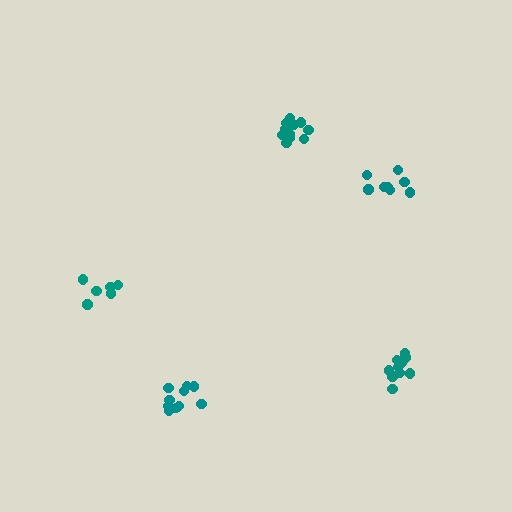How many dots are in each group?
Group 1: 8 dots, Group 2: 10 dots, Group 3: 11 dots, Group 4: 12 dots, Group 5: 6 dots (47 total).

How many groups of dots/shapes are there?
There are 5 groups.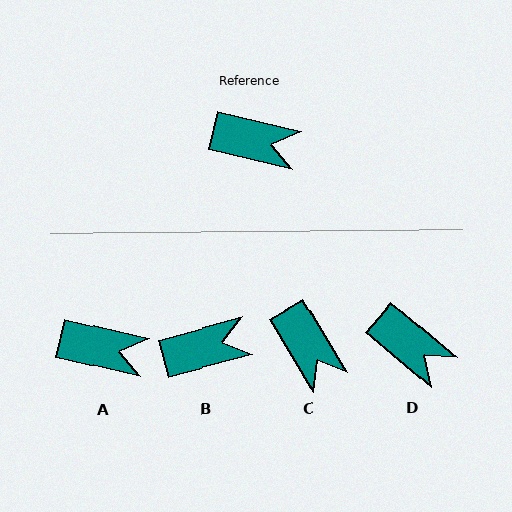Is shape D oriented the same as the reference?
No, it is off by about 27 degrees.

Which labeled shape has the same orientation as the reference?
A.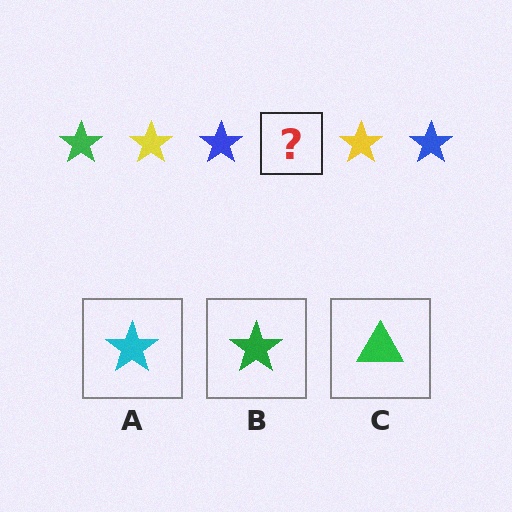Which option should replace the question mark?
Option B.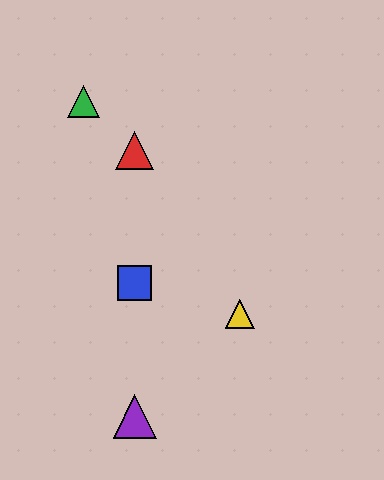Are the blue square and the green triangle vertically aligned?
No, the blue square is at x≈135 and the green triangle is at x≈84.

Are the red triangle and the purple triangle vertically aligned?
Yes, both are at x≈135.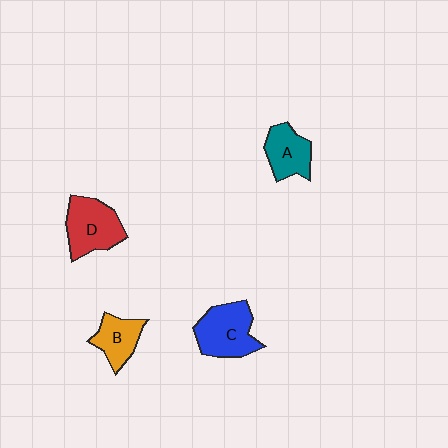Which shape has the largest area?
Shape C (blue).